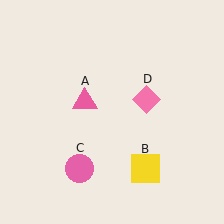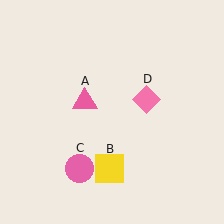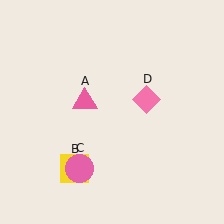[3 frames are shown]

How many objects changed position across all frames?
1 object changed position: yellow square (object B).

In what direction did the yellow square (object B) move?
The yellow square (object B) moved left.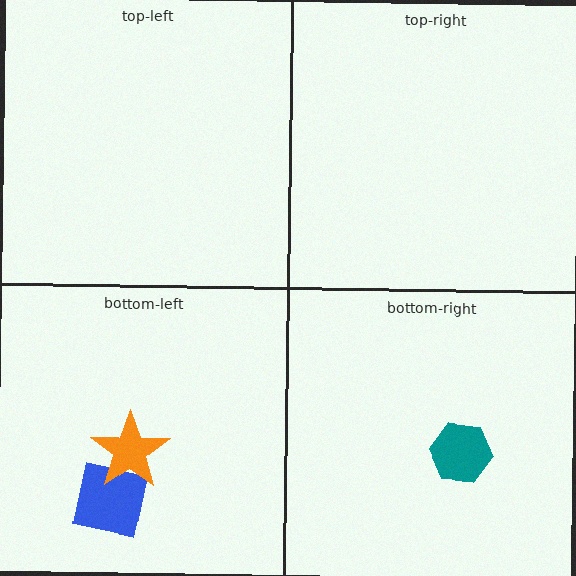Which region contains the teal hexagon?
The bottom-right region.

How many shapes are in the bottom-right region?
1.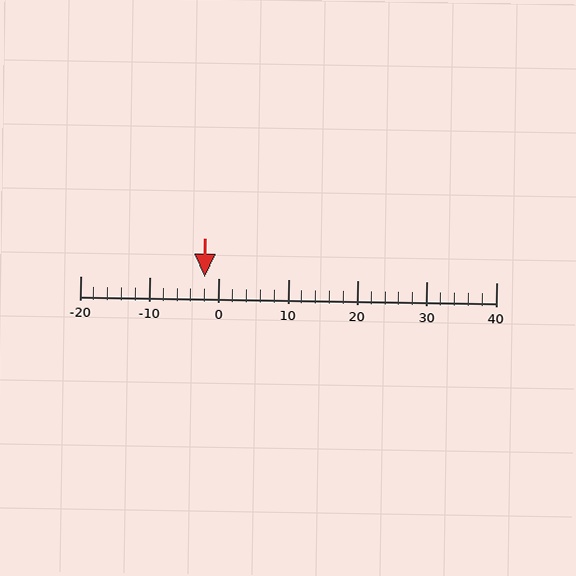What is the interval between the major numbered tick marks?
The major tick marks are spaced 10 units apart.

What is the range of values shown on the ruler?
The ruler shows values from -20 to 40.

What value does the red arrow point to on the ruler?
The red arrow points to approximately -2.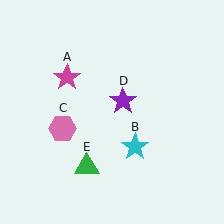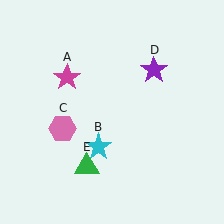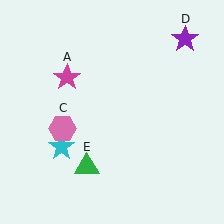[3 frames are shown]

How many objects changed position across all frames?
2 objects changed position: cyan star (object B), purple star (object D).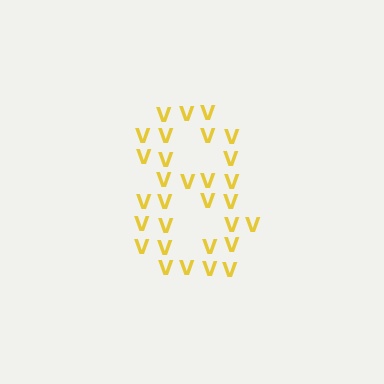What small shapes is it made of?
It is made of small letter V's.